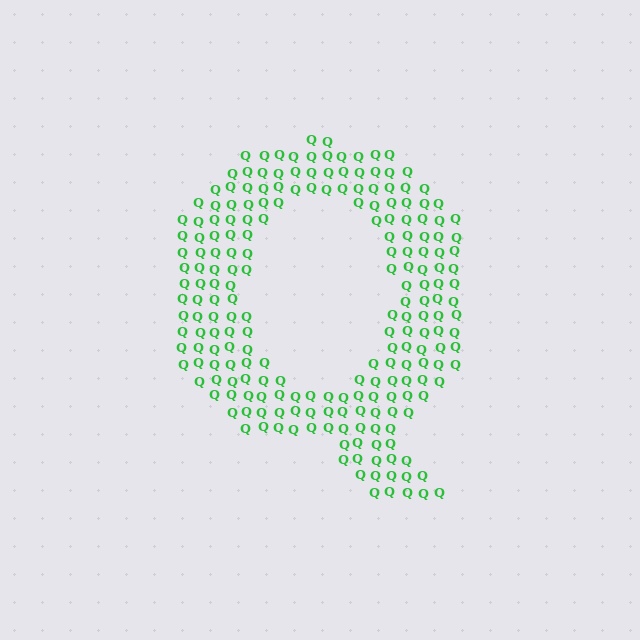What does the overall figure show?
The overall figure shows the letter Q.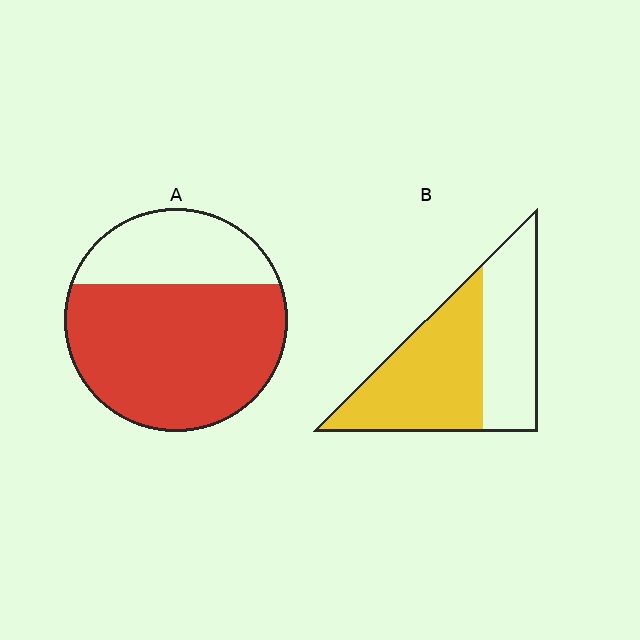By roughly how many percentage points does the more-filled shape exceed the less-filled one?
By roughly 15 percentage points (A over B).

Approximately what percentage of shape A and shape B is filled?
A is approximately 70% and B is approximately 55%.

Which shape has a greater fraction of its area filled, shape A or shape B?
Shape A.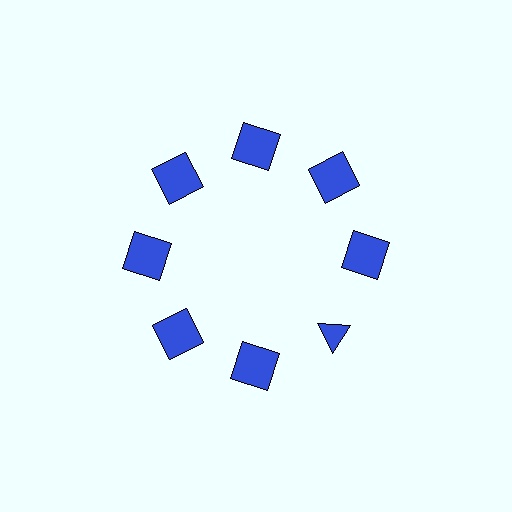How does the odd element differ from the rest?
It has a different shape: triangle instead of square.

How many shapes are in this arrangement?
There are 8 shapes arranged in a ring pattern.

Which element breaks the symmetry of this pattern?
The blue triangle at roughly the 4 o'clock position breaks the symmetry. All other shapes are blue squares.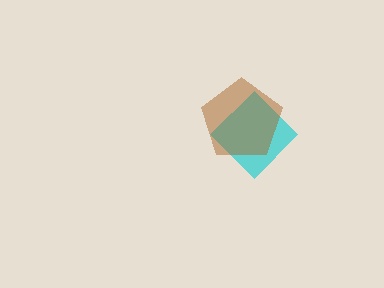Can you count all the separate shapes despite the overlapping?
Yes, there are 2 separate shapes.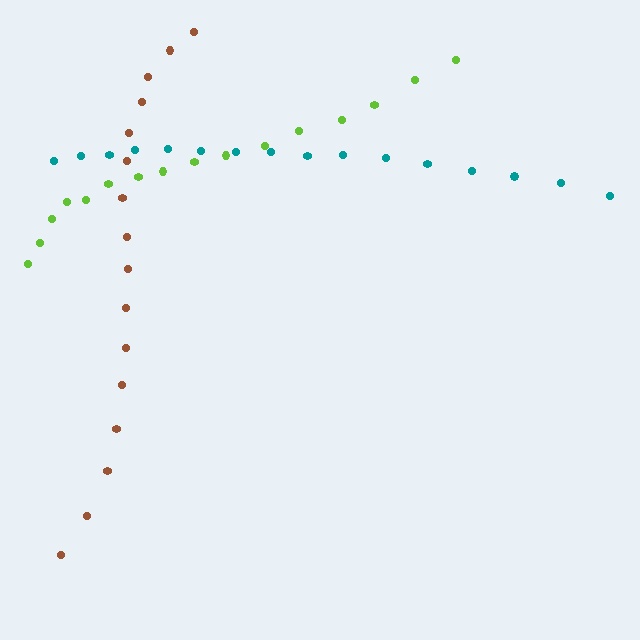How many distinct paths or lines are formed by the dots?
There are 3 distinct paths.